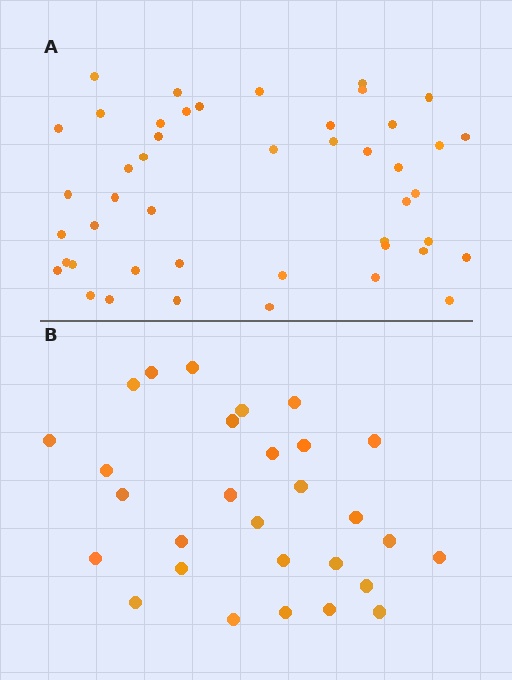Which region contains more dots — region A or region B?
Region A (the top region) has more dots.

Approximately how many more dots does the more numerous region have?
Region A has approximately 15 more dots than region B.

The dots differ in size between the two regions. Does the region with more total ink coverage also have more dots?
No. Region B has more total ink coverage because its dots are larger, but region A actually contains more individual dots. Total area can be misleading — the number of items is what matters here.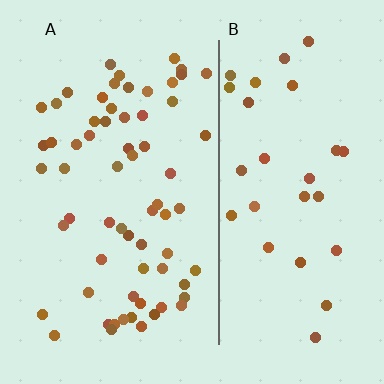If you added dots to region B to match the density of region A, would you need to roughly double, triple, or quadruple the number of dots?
Approximately double.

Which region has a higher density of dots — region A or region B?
A (the left).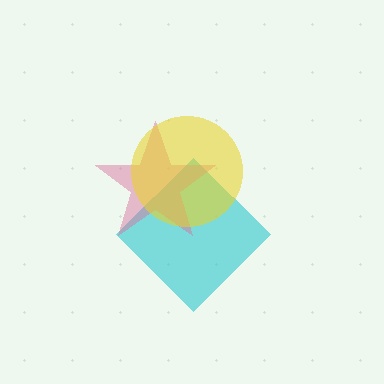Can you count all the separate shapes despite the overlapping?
Yes, there are 3 separate shapes.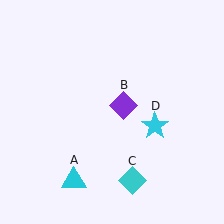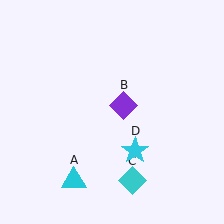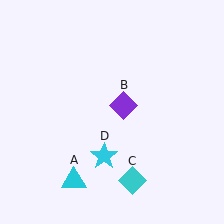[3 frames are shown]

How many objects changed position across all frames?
1 object changed position: cyan star (object D).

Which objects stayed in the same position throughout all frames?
Cyan triangle (object A) and purple diamond (object B) and cyan diamond (object C) remained stationary.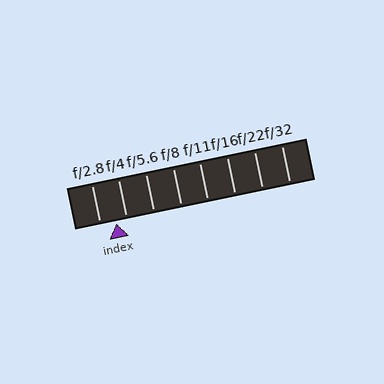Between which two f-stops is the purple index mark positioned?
The index mark is between f/2.8 and f/4.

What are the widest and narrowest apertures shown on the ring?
The widest aperture shown is f/2.8 and the narrowest is f/32.